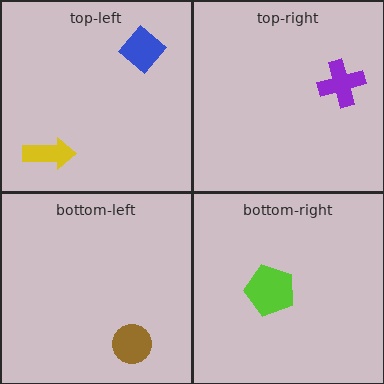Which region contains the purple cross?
The top-right region.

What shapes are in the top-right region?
The purple cross.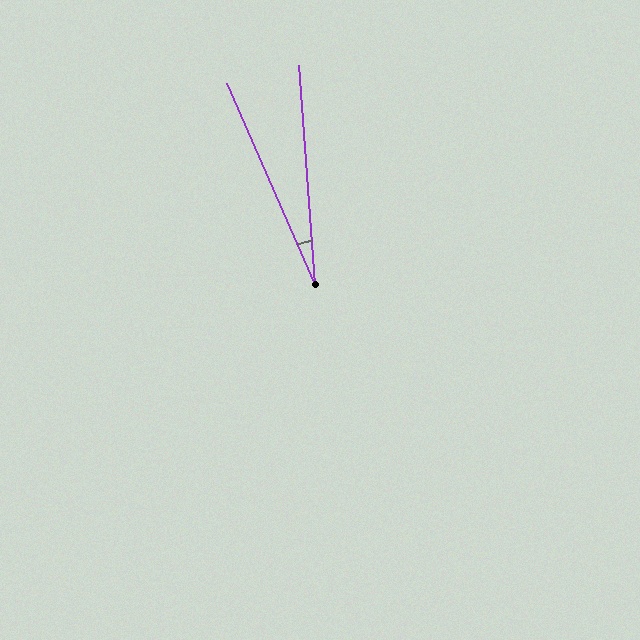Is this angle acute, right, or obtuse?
It is acute.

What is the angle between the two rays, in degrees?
Approximately 20 degrees.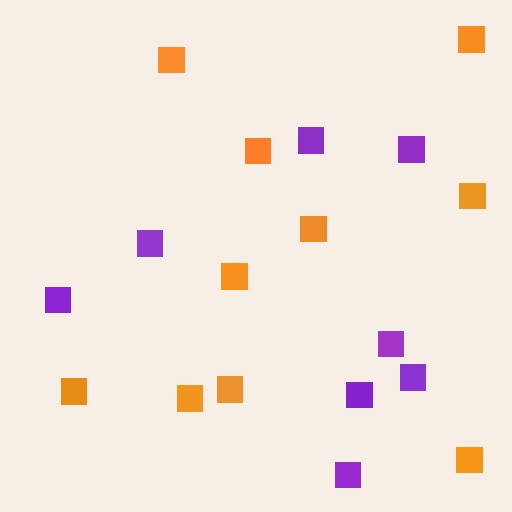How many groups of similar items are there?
There are 2 groups: one group of orange squares (10) and one group of purple squares (8).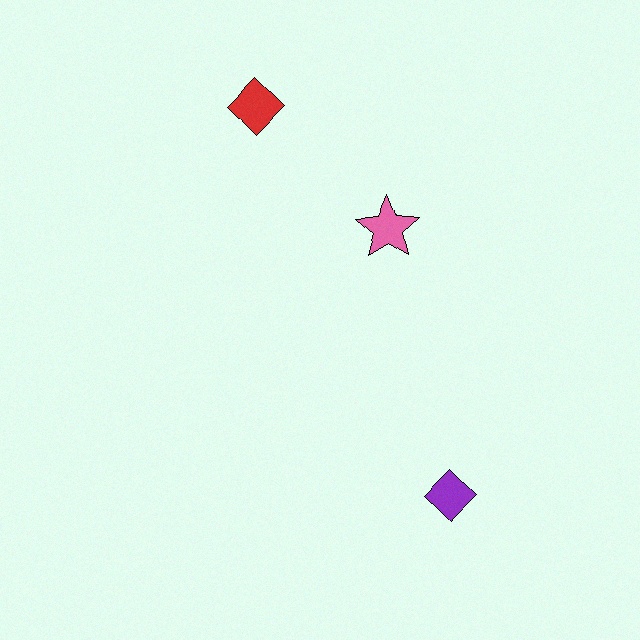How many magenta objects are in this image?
There are no magenta objects.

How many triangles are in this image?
There are no triangles.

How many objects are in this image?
There are 3 objects.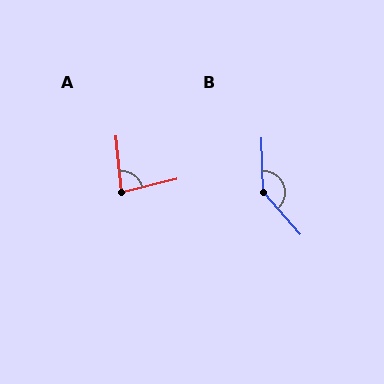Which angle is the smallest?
A, at approximately 82 degrees.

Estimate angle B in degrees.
Approximately 140 degrees.